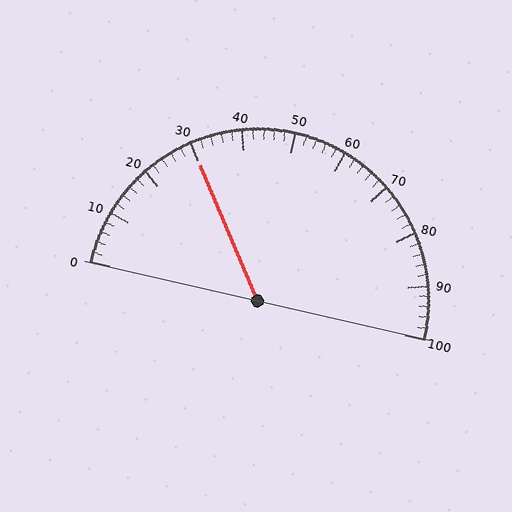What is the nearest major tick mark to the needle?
The nearest major tick mark is 30.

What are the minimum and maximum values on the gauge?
The gauge ranges from 0 to 100.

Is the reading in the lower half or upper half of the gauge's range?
The reading is in the lower half of the range (0 to 100).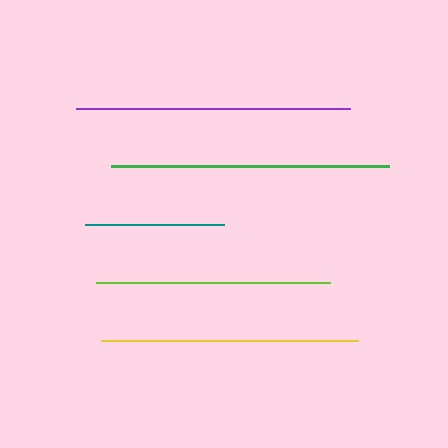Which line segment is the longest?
The green line is the longest at approximately 278 pixels.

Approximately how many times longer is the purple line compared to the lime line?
The purple line is approximately 1.2 times the length of the lime line.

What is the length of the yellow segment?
The yellow segment is approximately 257 pixels long.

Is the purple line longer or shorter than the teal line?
The purple line is longer than the teal line.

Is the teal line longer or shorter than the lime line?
The lime line is longer than the teal line.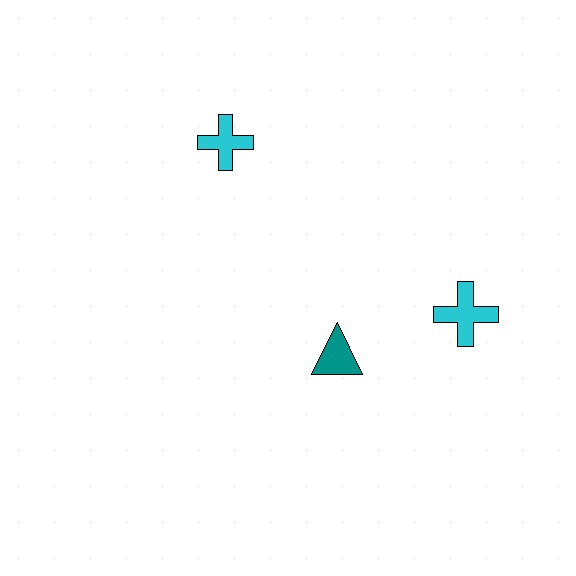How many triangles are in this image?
There is 1 triangle.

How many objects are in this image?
There are 3 objects.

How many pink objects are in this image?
There are no pink objects.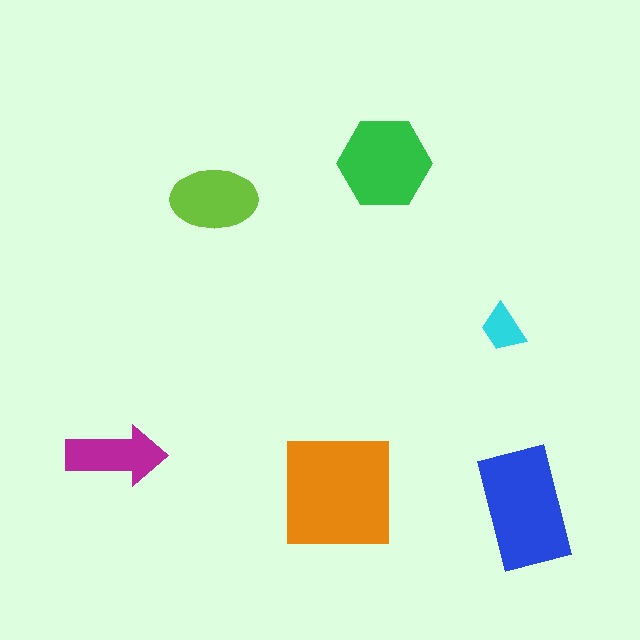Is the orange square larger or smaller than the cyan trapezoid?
Larger.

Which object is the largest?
The orange square.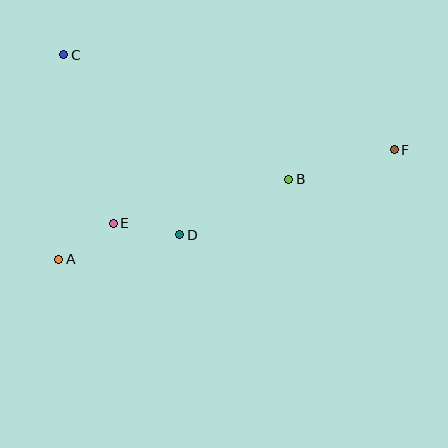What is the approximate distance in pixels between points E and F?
The distance between E and F is approximately 290 pixels.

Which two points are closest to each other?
Points A and E are closest to each other.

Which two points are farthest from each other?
Points A and F are farthest from each other.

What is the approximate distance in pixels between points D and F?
The distance between D and F is approximately 231 pixels.